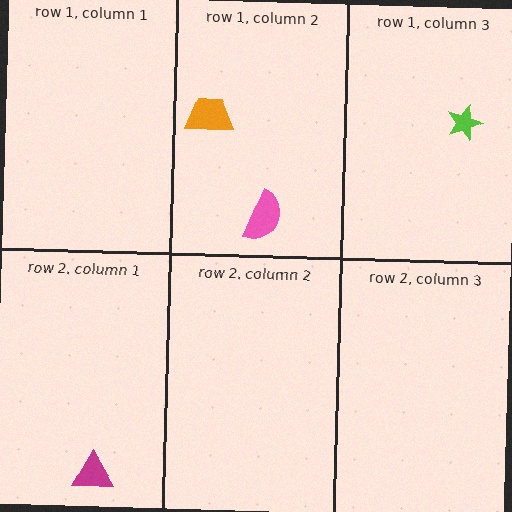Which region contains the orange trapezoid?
The row 1, column 2 region.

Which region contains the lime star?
The row 1, column 3 region.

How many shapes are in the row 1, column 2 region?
2.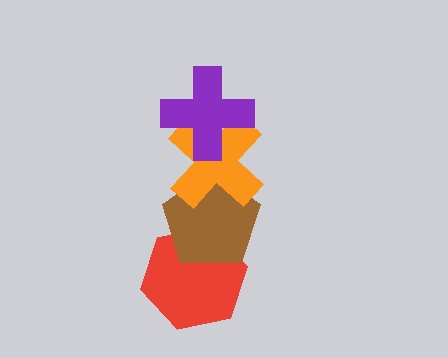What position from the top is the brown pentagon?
The brown pentagon is 3rd from the top.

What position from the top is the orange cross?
The orange cross is 2nd from the top.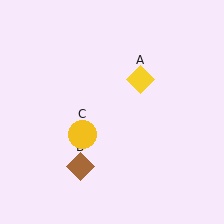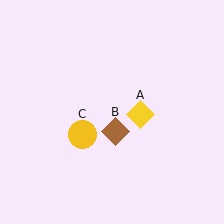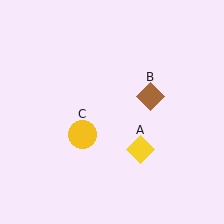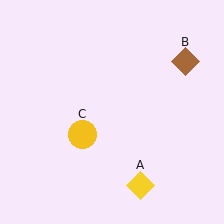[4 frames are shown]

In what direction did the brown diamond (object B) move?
The brown diamond (object B) moved up and to the right.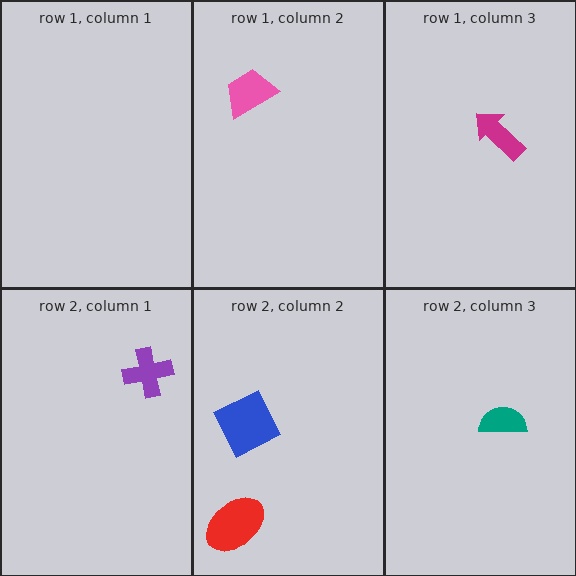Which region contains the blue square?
The row 2, column 2 region.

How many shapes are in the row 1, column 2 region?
1.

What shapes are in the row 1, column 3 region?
The magenta arrow.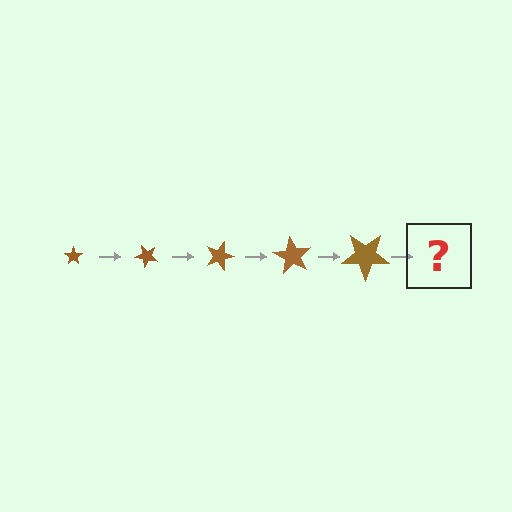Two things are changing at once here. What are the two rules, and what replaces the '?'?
The two rules are that the star grows larger each step and it rotates 45 degrees each step. The '?' should be a star, larger than the previous one and rotated 225 degrees from the start.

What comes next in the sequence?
The next element should be a star, larger than the previous one and rotated 225 degrees from the start.